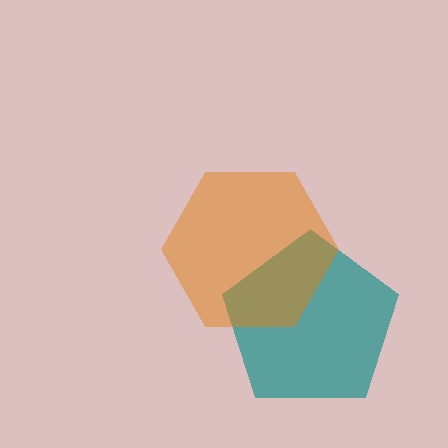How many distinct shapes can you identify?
There are 2 distinct shapes: a teal pentagon, an orange hexagon.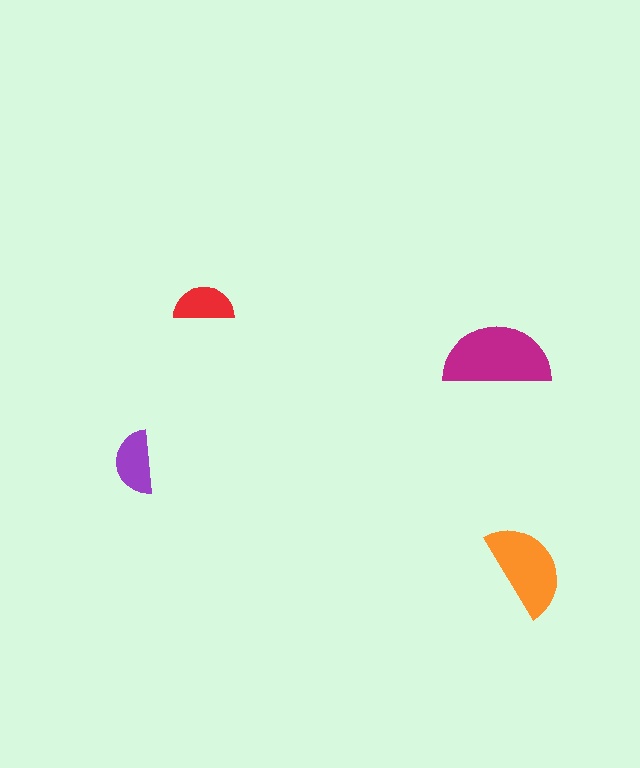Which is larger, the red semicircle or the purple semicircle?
The purple one.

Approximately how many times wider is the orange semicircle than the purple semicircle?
About 1.5 times wider.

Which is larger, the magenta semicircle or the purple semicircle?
The magenta one.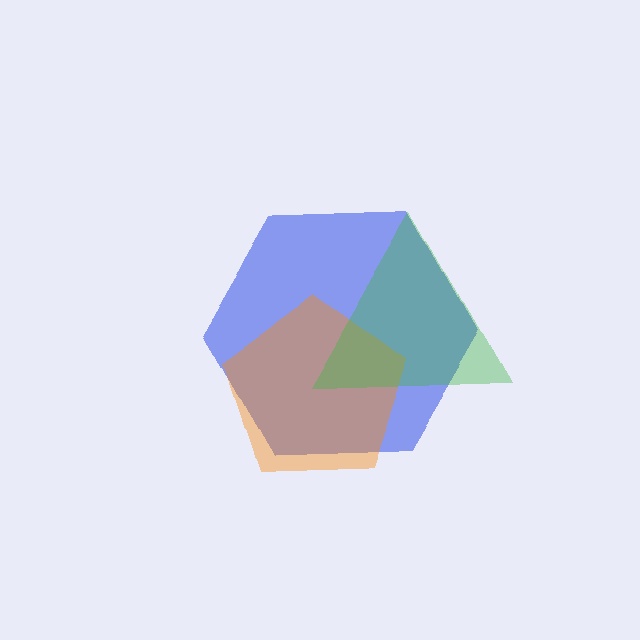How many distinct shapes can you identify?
There are 3 distinct shapes: a blue hexagon, an orange pentagon, a green triangle.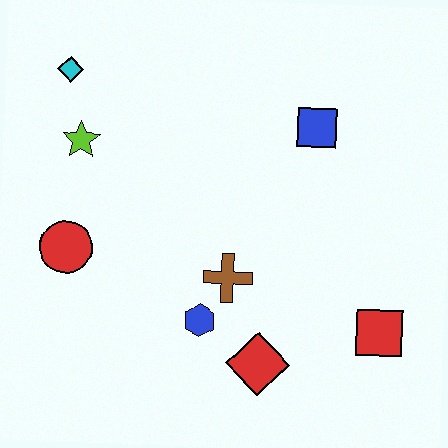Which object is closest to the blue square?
The brown cross is closest to the blue square.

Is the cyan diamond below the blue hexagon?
No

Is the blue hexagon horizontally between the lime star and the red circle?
No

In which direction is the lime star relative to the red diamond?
The lime star is above the red diamond.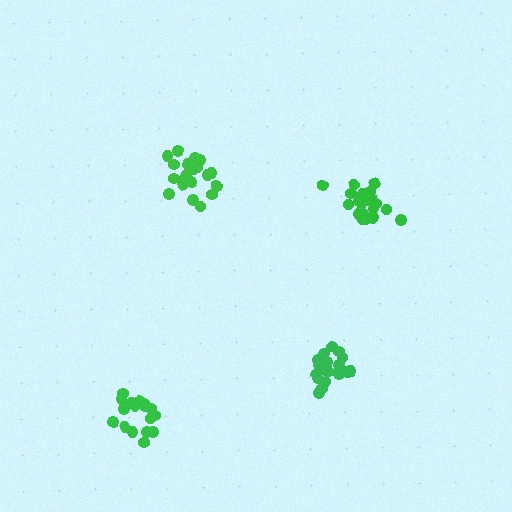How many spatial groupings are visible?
There are 4 spatial groupings.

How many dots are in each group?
Group 1: 20 dots, Group 2: 20 dots, Group 3: 20 dots, Group 4: 19 dots (79 total).